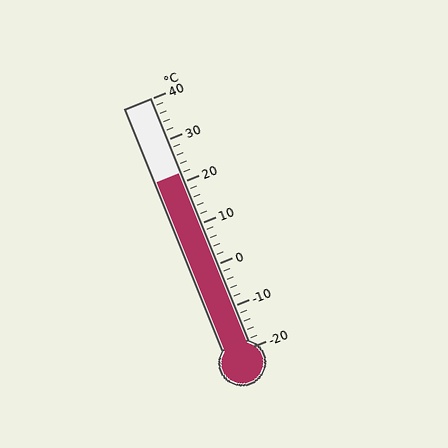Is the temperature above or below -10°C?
The temperature is above -10°C.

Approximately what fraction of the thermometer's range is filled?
The thermometer is filled to approximately 70% of its range.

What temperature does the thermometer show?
The thermometer shows approximately 22°C.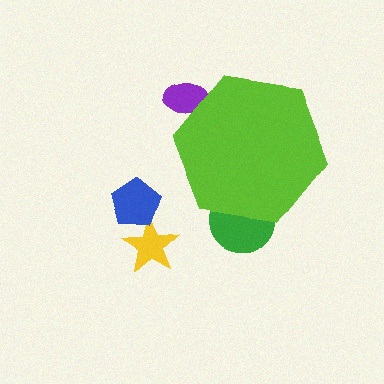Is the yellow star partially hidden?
No, the yellow star is fully visible.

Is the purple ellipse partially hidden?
Yes, the purple ellipse is partially hidden behind the lime hexagon.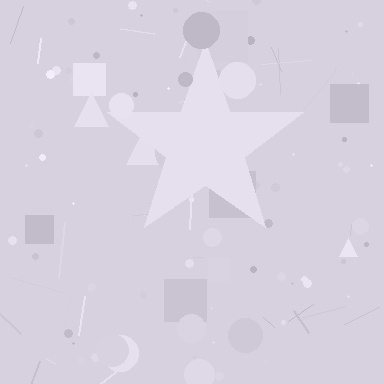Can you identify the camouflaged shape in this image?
The camouflaged shape is a star.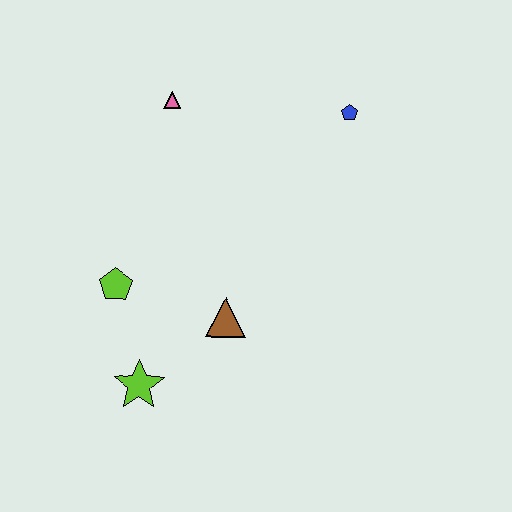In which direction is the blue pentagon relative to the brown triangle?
The blue pentagon is above the brown triangle.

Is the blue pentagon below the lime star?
No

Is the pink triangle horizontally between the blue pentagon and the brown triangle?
No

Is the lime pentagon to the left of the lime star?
Yes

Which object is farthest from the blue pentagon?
The lime star is farthest from the blue pentagon.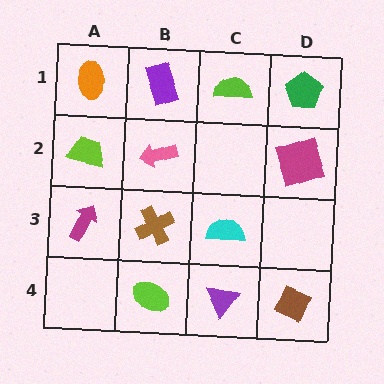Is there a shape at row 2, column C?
No, that cell is empty.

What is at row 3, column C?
A cyan semicircle.